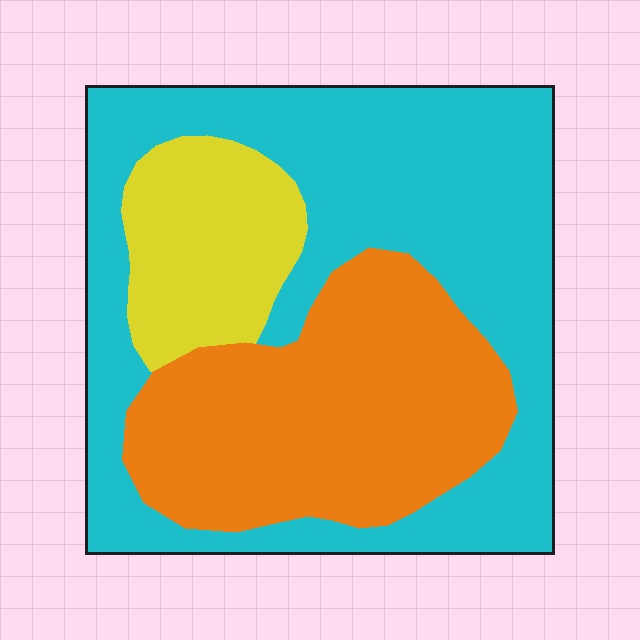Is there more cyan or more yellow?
Cyan.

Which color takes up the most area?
Cyan, at roughly 50%.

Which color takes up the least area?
Yellow, at roughly 15%.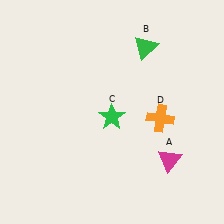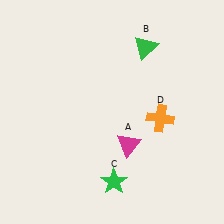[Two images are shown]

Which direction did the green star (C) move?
The green star (C) moved down.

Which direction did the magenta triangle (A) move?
The magenta triangle (A) moved left.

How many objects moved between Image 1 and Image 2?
2 objects moved between the two images.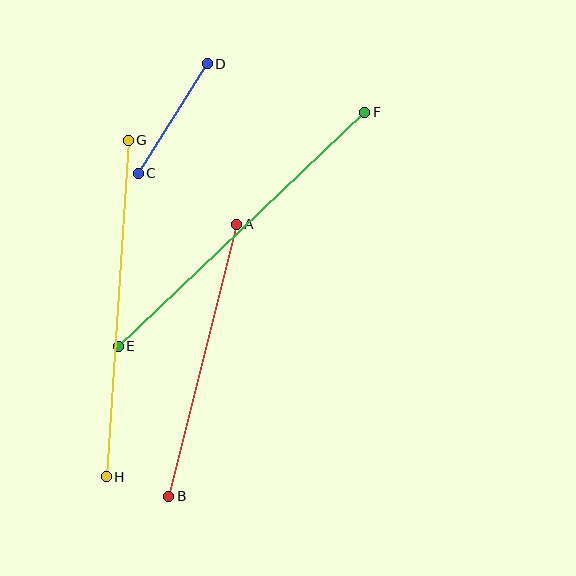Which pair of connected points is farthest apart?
Points E and F are farthest apart.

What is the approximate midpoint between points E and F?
The midpoint is at approximately (241, 229) pixels.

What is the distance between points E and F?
The distance is approximately 340 pixels.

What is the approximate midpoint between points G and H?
The midpoint is at approximately (117, 309) pixels.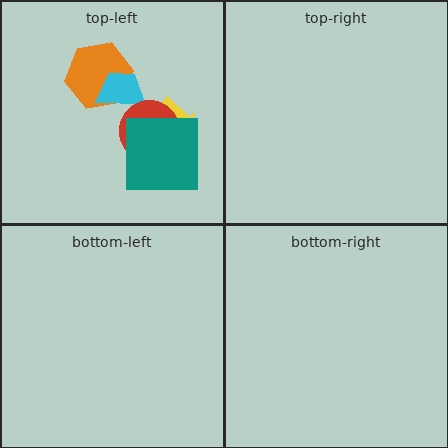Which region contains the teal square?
The top-left region.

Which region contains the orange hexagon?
The top-left region.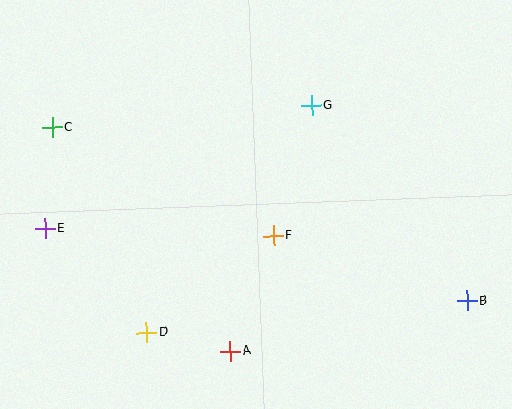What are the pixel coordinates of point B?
Point B is at (467, 301).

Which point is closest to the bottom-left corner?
Point D is closest to the bottom-left corner.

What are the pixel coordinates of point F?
Point F is at (274, 236).